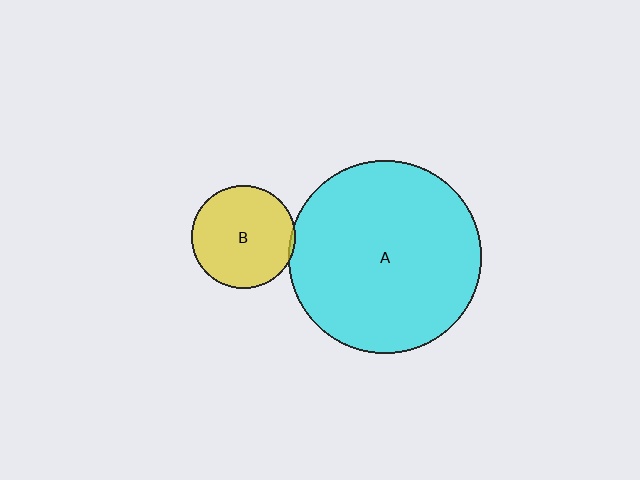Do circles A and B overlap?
Yes.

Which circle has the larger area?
Circle A (cyan).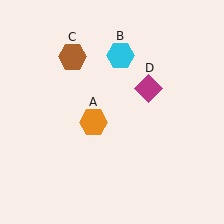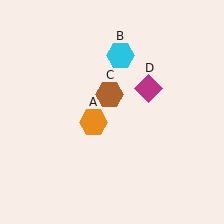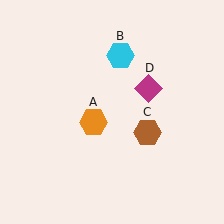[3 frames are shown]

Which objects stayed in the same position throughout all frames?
Orange hexagon (object A) and cyan hexagon (object B) and magenta diamond (object D) remained stationary.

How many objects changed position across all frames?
1 object changed position: brown hexagon (object C).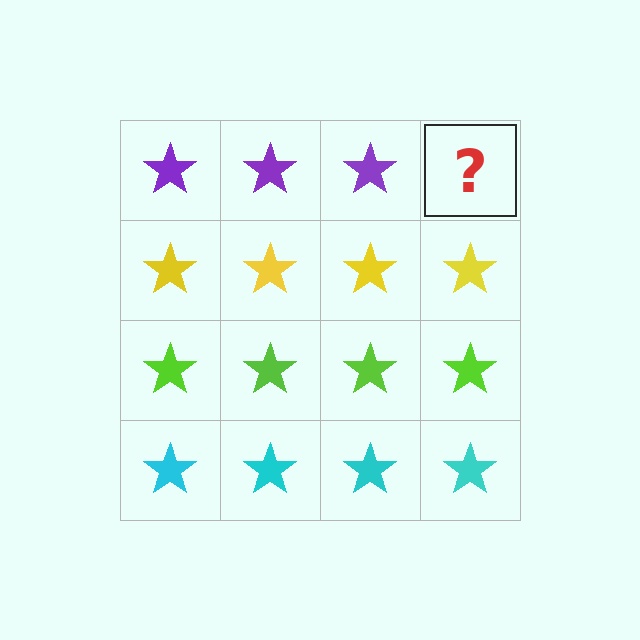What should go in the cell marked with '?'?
The missing cell should contain a purple star.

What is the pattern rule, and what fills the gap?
The rule is that each row has a consistent color. The gap should be filled with a purple star.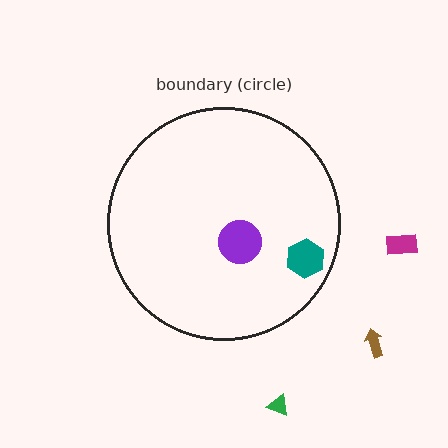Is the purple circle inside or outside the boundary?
Inside.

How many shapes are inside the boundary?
2 inside, 3 outside.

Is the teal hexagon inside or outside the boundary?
Inside.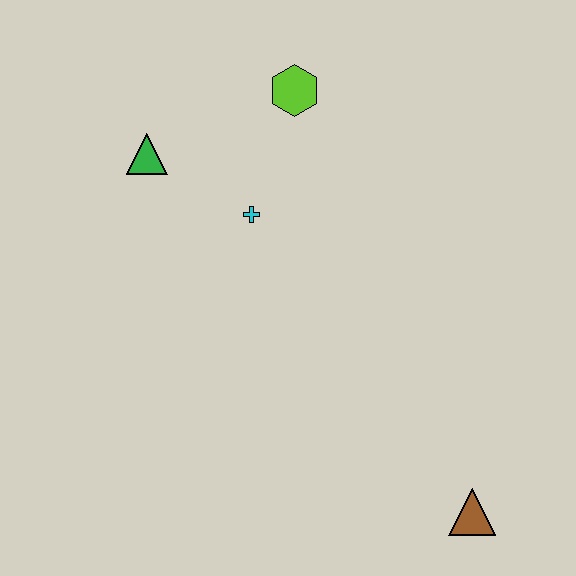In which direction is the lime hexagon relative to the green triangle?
The lime hexagon is to the right of the green triangle.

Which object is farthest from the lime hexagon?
The brown triangle is farthest from the lime hexagon.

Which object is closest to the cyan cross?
The green triangle is closest to the cyan cross.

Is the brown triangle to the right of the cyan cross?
Yes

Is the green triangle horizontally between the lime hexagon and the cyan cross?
No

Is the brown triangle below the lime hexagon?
Yes